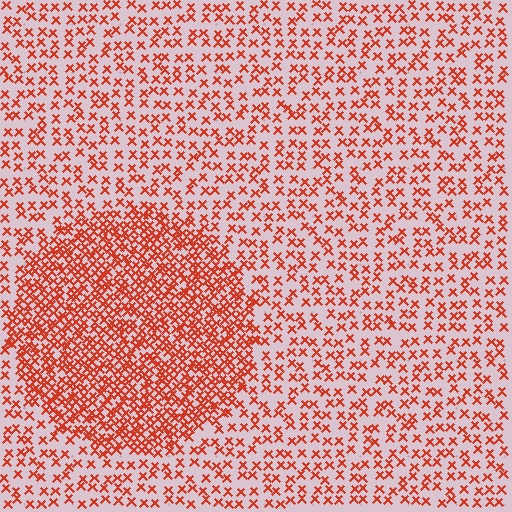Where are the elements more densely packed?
The elements are more densely packed inside the circle boundary.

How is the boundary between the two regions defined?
The boundary is defined by a change in element density (approximately 2.3x ratio). All elements are the same color, size, and shape.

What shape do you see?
I see a circle.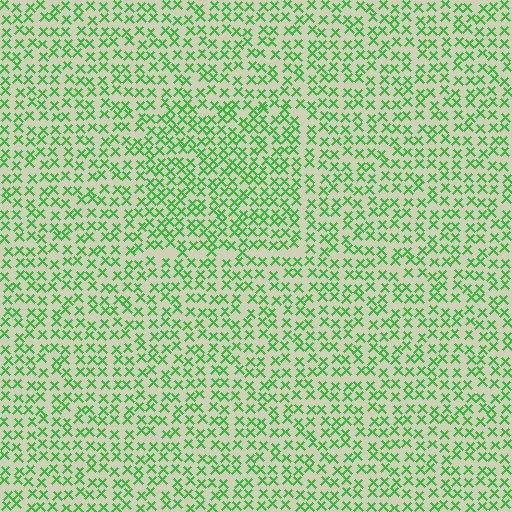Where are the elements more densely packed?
The elements are more densely packed inside the rectangle boundary.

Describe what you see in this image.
The image contains small green elements arranged at two different densities. A rectangle-shaped region is visible where the elements are more densely packed than the surrounding area.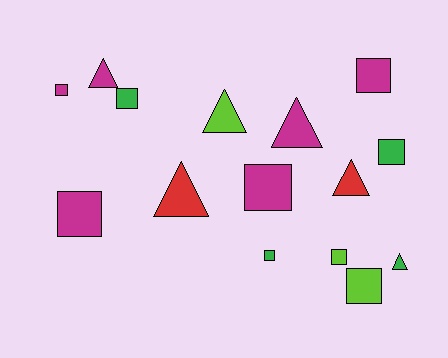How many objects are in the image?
There are 15 objects.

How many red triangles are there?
There are 2 red triangles.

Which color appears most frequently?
Magenta, with 6 objects.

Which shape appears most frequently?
Square, with 9 objects.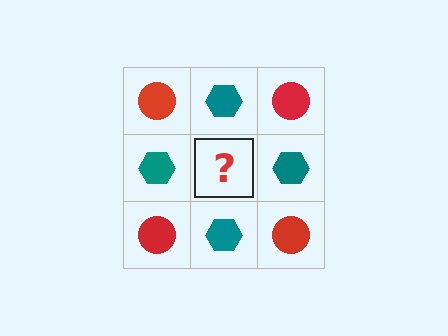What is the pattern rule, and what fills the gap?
The rule is that it alternates red circle and teal hexagon in a checkerboard pattern. The gap should be filled with a red circle.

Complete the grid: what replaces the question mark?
The question mark should be replaced with a red circle.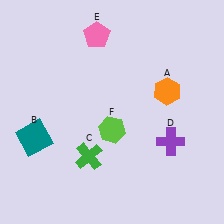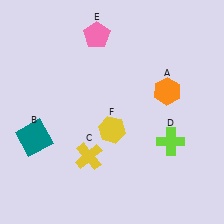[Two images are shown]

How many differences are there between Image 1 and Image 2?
There are 3 differences between the two images.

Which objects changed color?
C changed from green to yellow. D changed from purple to lime. F changed from lime to yellow.